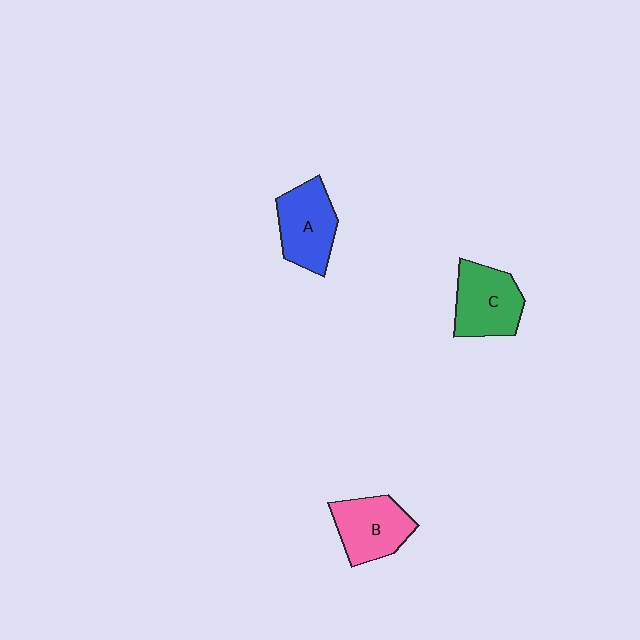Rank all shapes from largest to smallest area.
From largest to smallest: C (green), A (blue), B (pink).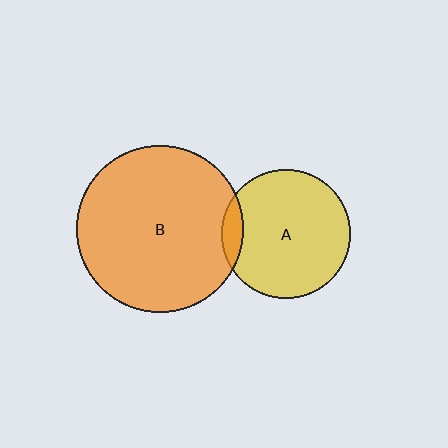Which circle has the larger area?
Circle B (orange).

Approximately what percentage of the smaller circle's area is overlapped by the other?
Approximately 10%.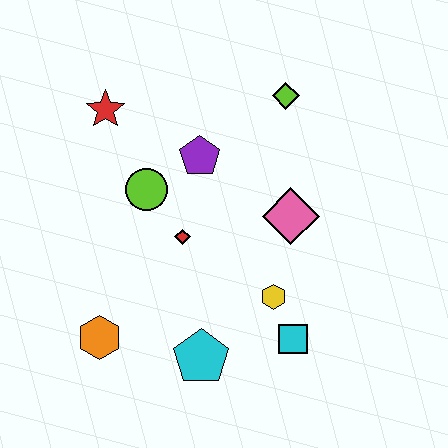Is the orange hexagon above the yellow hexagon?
No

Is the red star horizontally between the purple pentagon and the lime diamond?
No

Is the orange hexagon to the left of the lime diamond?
Yes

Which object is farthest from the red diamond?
The lime diamond is farthest from the red diamond.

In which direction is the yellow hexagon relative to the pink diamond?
The yellow hexagon is below the pink diamond.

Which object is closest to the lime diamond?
The purple pentagon is closest to the lime diamond.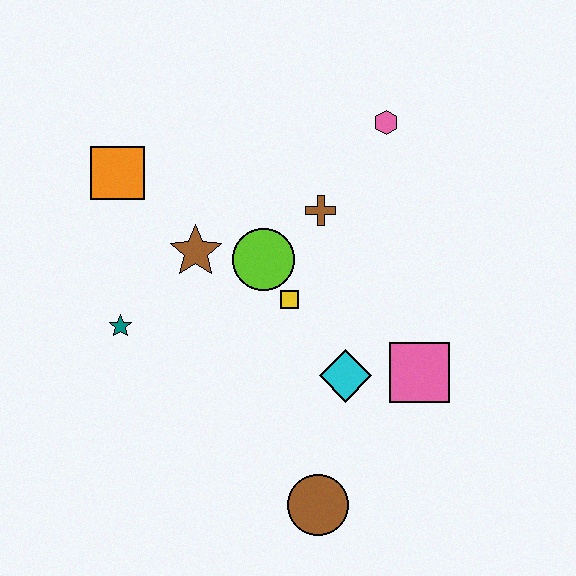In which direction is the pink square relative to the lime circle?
The pink square is to the right of the lime circle.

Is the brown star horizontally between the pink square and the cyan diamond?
No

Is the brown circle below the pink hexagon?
Yes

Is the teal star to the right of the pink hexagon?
No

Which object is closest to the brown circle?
The cyan diamond is closest to the brown circle.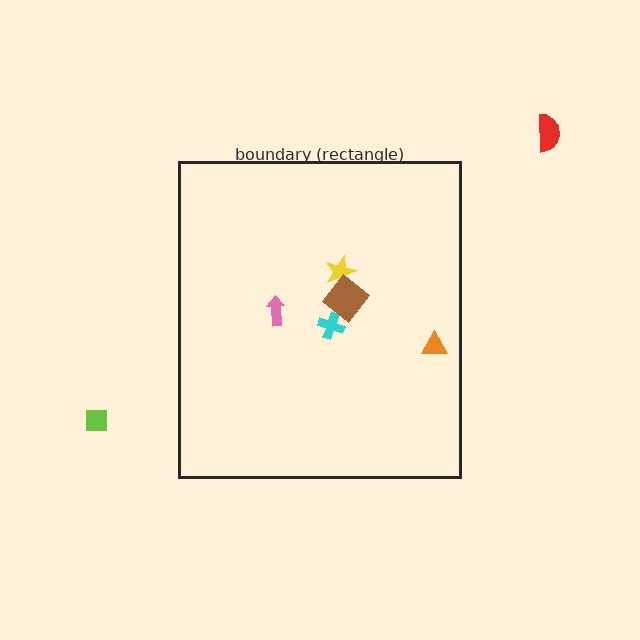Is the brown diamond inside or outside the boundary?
Inside.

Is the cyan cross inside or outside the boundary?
Inside.